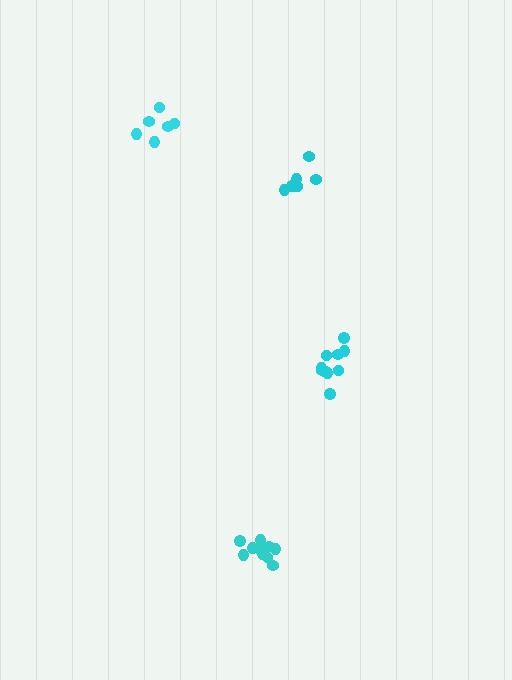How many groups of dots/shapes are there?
There are 4 groups.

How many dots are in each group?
Group 1: 10 dots, Group 2: 6 dots, Group 3: 10 dots, Group 4: 7 dots (33 total).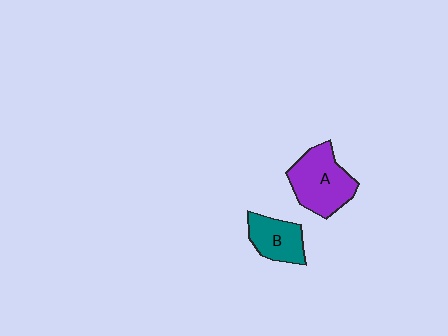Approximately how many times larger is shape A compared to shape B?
Approximately 1.5 times.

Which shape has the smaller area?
Shape B (teal).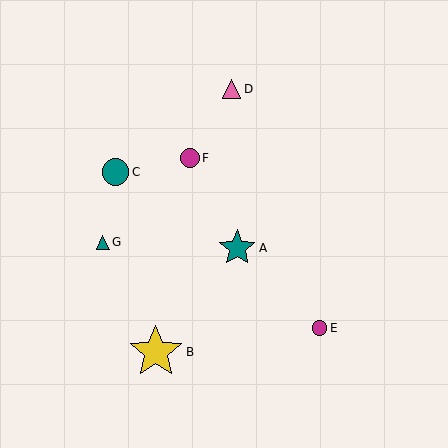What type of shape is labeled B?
Shape B is a yellow star.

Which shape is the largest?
The yellow star (labeled B) is the largest.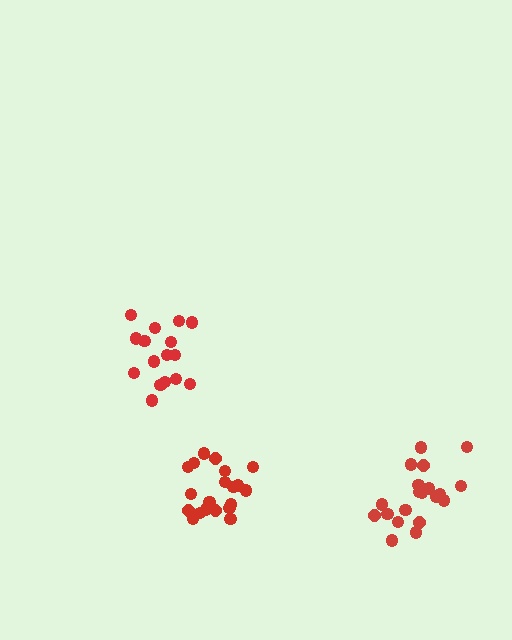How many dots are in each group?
Group 1: 20 dots, Group 2: 20 dots, Group 3: 16 dots (56 total).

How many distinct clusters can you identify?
There are 3 distinct clusters.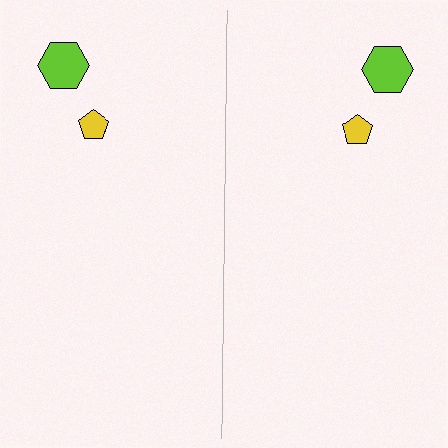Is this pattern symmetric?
Yes, this pattern has bilateral (reflection) symmetry.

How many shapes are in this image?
There are 4 shapes in this image.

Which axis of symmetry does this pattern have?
The pattern has a vertical axis of symmetry running through the center of the image.